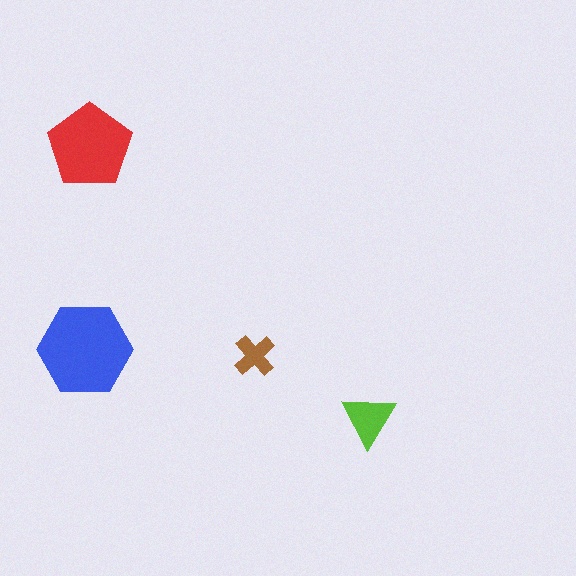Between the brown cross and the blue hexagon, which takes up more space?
The blue hexagon.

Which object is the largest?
The blue hexagon.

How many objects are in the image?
There are 4 objects in the image.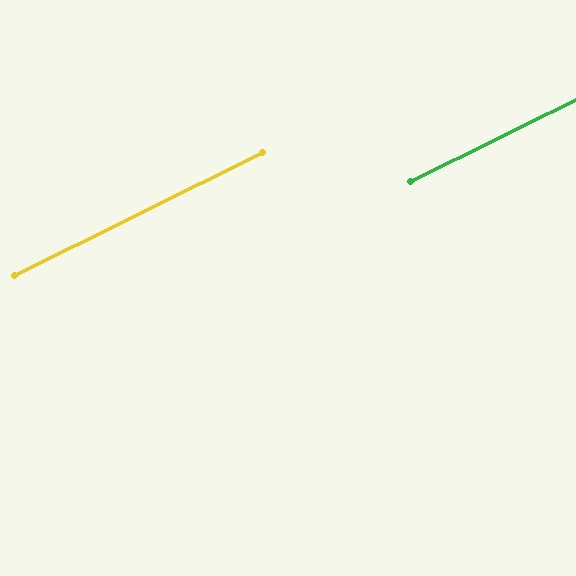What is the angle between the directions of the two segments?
Approximately 0 degrees.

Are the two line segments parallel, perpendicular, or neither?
Parallel — their directions differ by only 0.2°.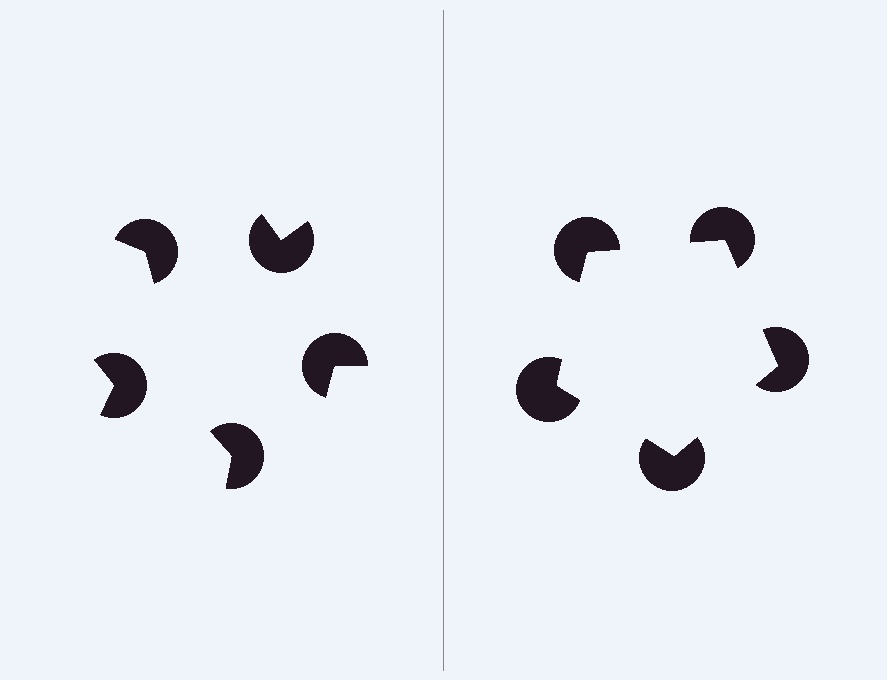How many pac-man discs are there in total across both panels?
10 — 5 on each side.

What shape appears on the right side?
An illusory pentagon.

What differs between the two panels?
The pac-man discs are positioned identically on both sides; only the wedge orientations differ. On the right they align to a pentagon; on the left they are misaligned.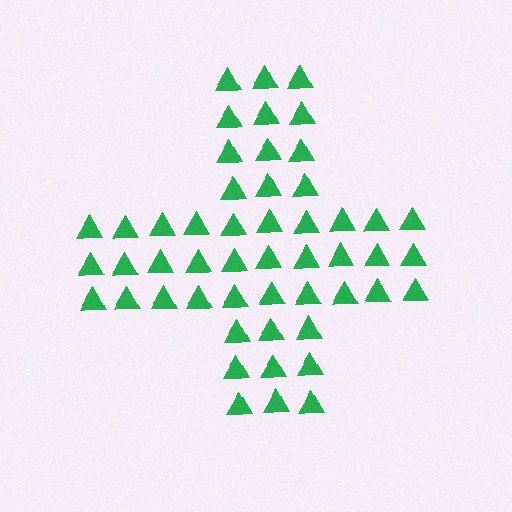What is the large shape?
The large shape is a cross.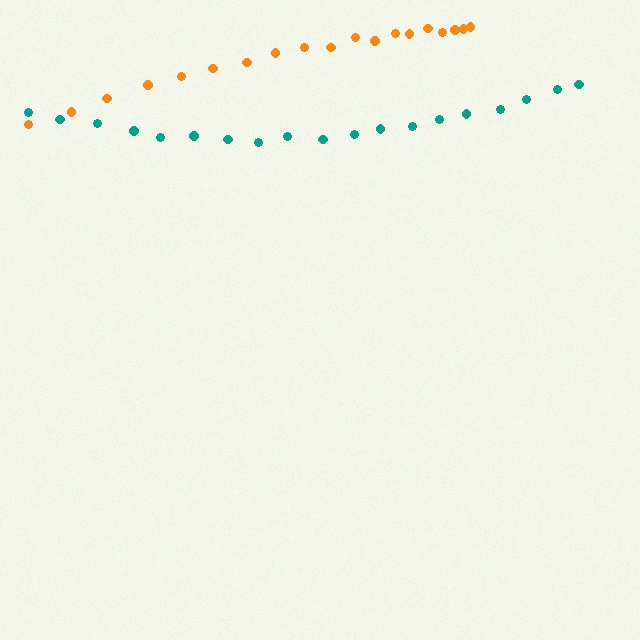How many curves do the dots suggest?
There are 2 distinct paths.